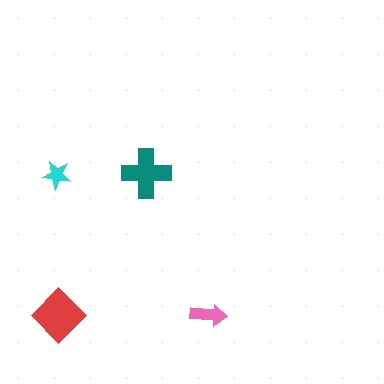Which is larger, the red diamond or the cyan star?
The red diamond.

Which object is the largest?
The red diamond.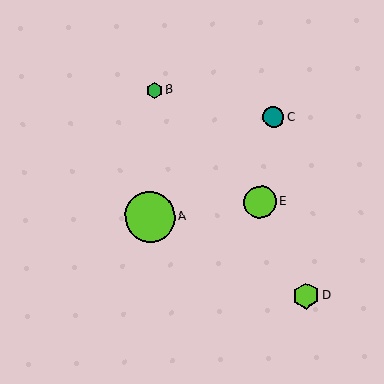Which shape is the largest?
The lime circle (labeled A) is the largest.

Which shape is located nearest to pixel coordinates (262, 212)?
The lime circle (labeled E) at (260, 202) is nearest to that location.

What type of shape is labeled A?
Shape A is a lime circle.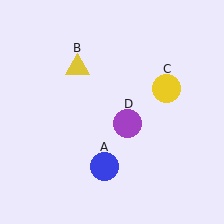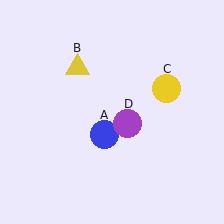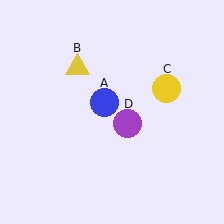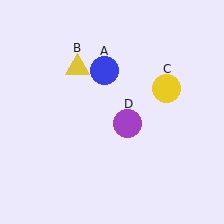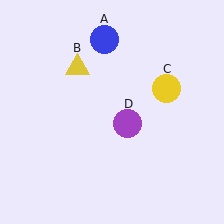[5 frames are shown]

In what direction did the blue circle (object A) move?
The blue circle (object A) moved up.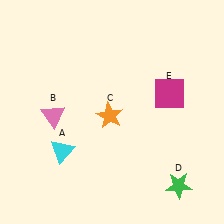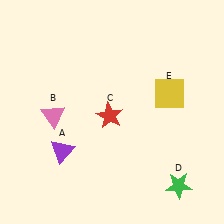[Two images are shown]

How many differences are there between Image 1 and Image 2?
There are 3 differences between the two images.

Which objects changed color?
A changed from cyan to purple. C changed from orange to red. E changed from magenta to yellow.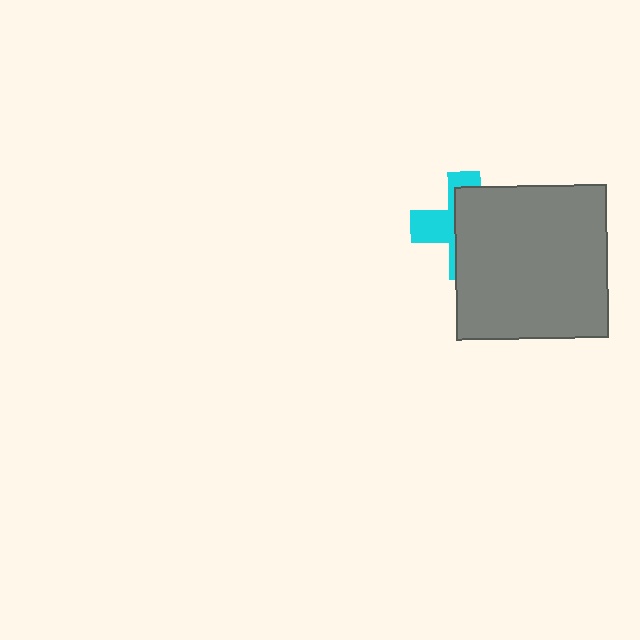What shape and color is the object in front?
The object in front is a gray square.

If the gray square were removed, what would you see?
You would see the complete cyan cross.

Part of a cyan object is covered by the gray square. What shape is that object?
It is a cross.